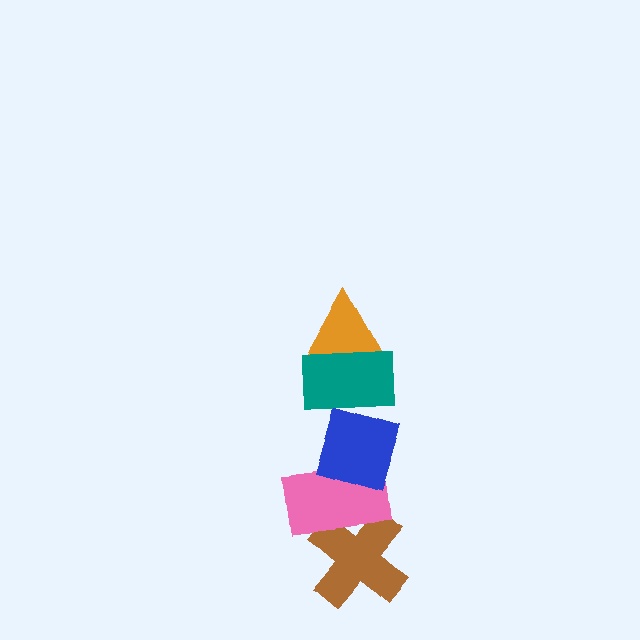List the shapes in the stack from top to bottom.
From top to bottom: the orange triangle, the teal rectangle, the blue diamond, the pink rectangle, the brown cross.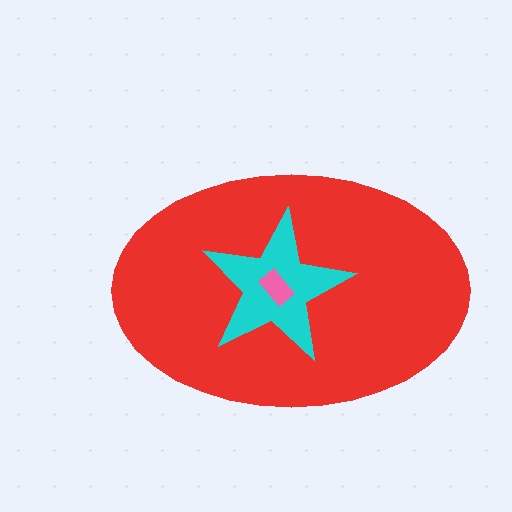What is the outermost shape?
The red ellipse.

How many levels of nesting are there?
3.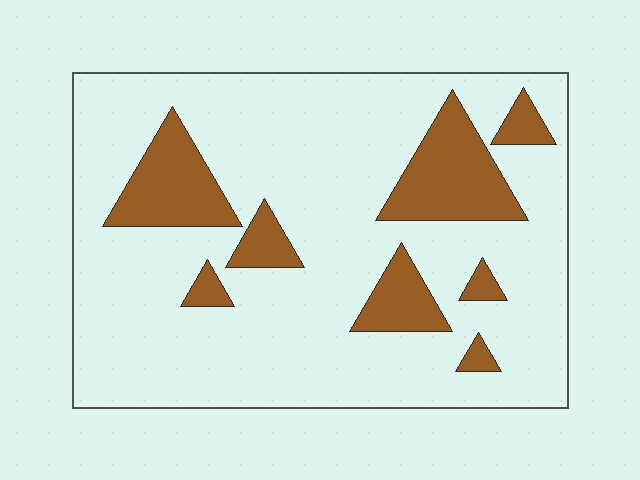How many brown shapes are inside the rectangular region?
8.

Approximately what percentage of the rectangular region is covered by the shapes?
Approximately 20%.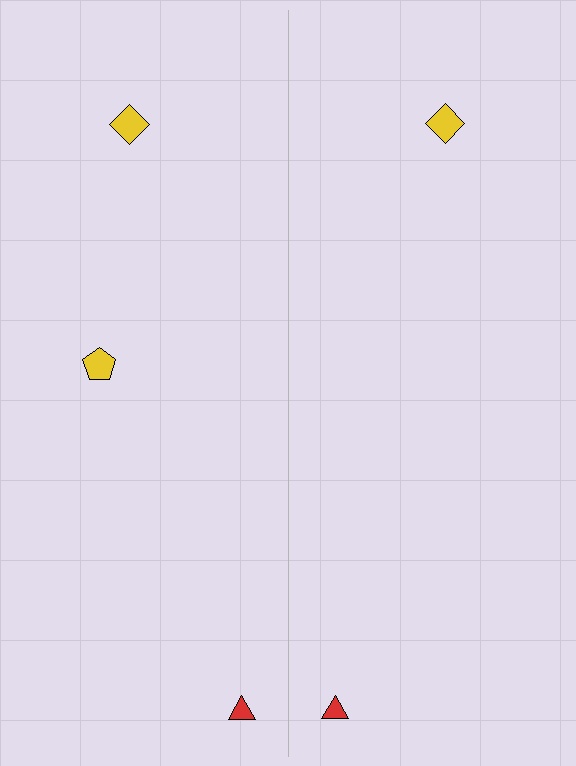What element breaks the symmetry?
A yellow pentagon is missing from the right side.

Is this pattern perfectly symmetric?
No, the pattern is not perfectly symmetric. A yellow pentagon is missing from the right side.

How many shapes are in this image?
There are 5 shapes in this image.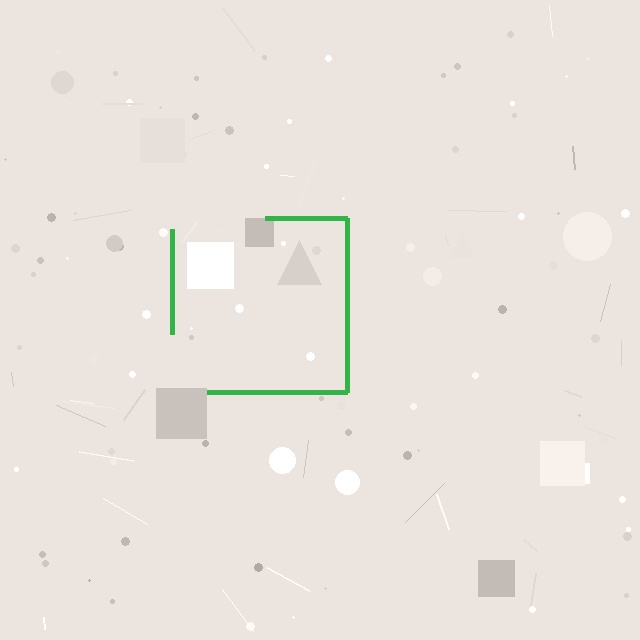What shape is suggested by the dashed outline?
The dashed outline suggests a square.